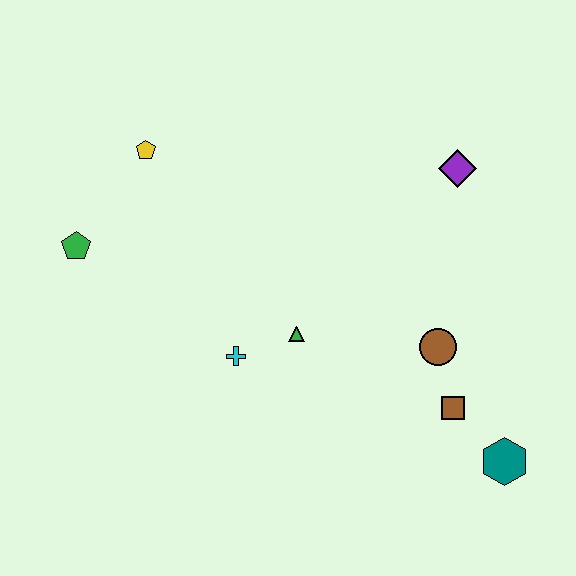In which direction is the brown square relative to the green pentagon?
The brown square is to the right of the green pentagon.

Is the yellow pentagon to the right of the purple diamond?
No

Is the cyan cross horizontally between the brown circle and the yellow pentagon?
Yes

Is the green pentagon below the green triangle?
No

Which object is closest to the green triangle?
The cyan cross is closest to the green triangle.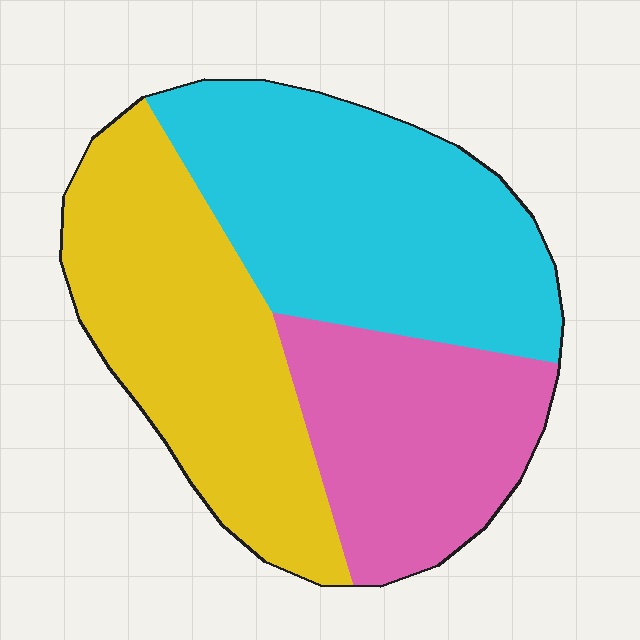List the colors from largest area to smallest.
From largest to smallest: cyan, yellow, pink.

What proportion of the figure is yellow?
Yellow covers around 35% of the figure.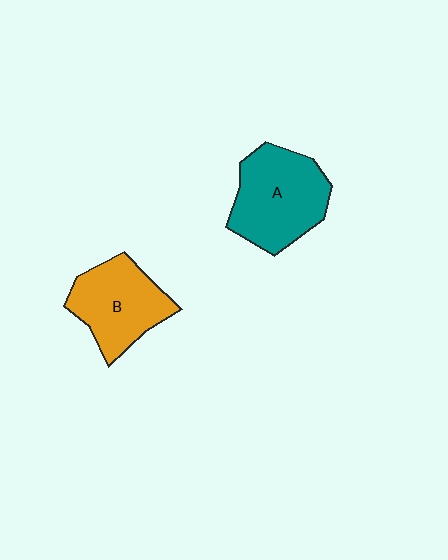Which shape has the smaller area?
Shape B (orange).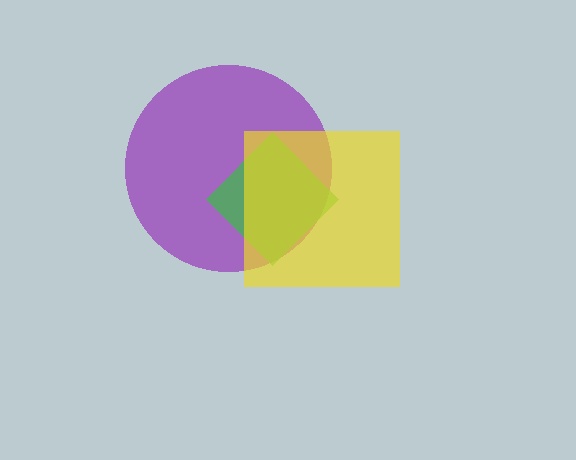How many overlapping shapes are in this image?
There are 3 overlapping shapes in the image.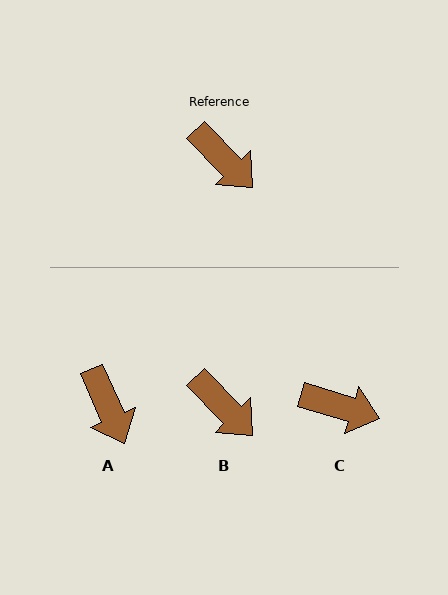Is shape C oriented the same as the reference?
No, it is off by about 29 degrees.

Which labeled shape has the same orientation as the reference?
B.